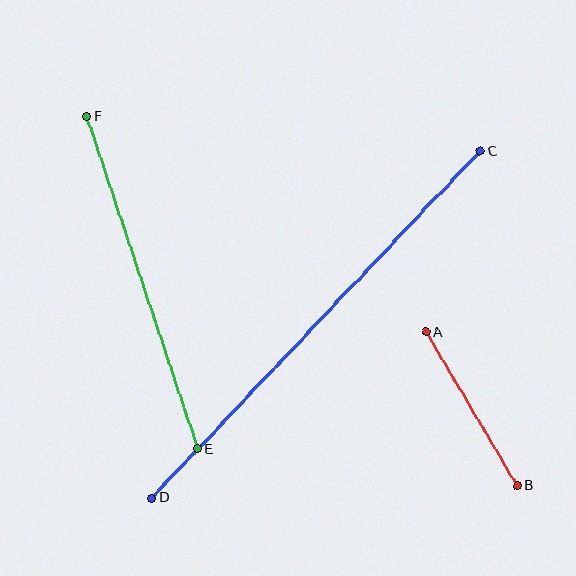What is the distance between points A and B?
The distance is approximately 179 pixels.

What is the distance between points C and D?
The distance is approximately 478 pixels.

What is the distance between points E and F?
The distance is approximately 350 pixels.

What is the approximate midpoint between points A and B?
The midpoint is at approximately (471, 409) pixels.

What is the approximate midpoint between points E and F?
The midpoint is at approximately (142, 282) pixels.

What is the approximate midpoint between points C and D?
The midpoint is at approximately (316, 325) pixels.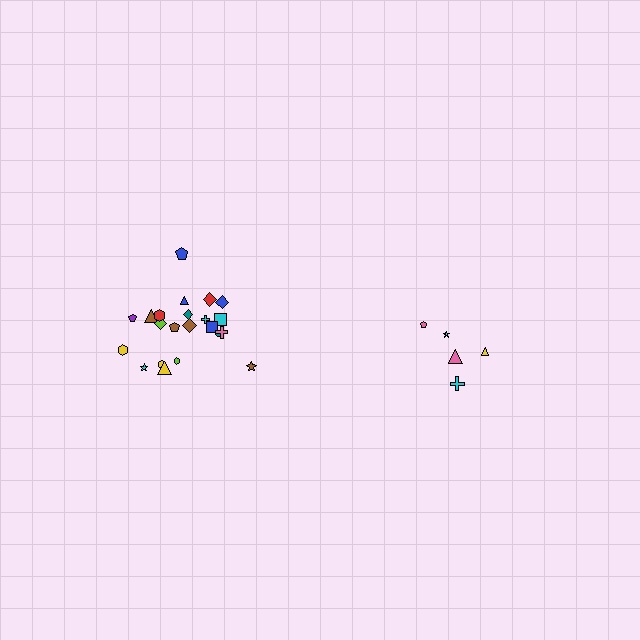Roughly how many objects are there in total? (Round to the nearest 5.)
Roughly 25 objects in total.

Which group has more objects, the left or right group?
The left group.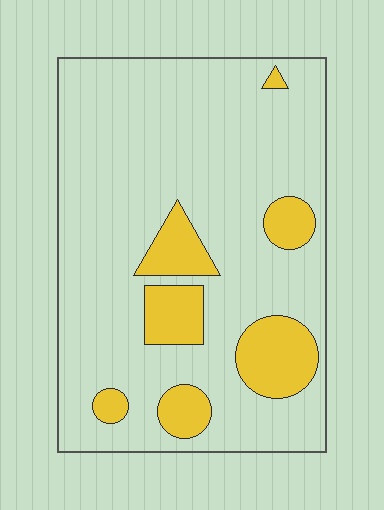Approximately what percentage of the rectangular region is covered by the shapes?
Approximately 15%.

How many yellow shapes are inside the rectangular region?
7.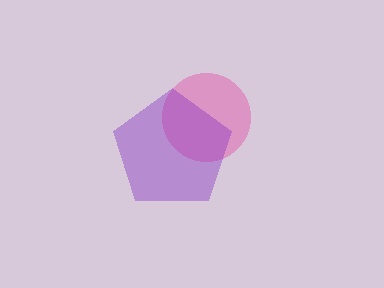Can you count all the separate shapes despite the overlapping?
Yes, there are 2 separate shapes.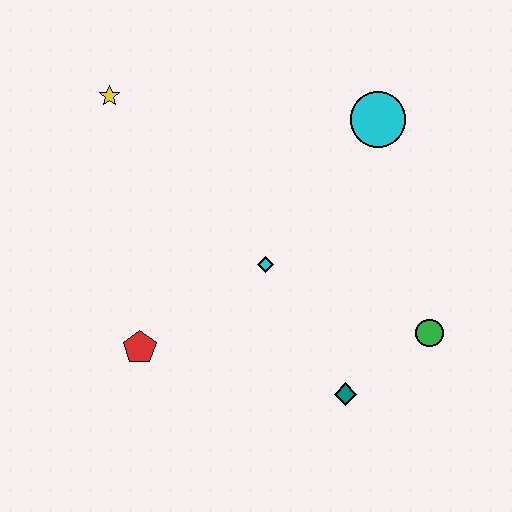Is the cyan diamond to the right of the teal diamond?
No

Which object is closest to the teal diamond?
The green circle is closest to the teal diamond.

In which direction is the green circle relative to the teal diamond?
The green circle is to the right of the teal diamond.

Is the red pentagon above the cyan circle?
No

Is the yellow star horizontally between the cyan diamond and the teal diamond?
No